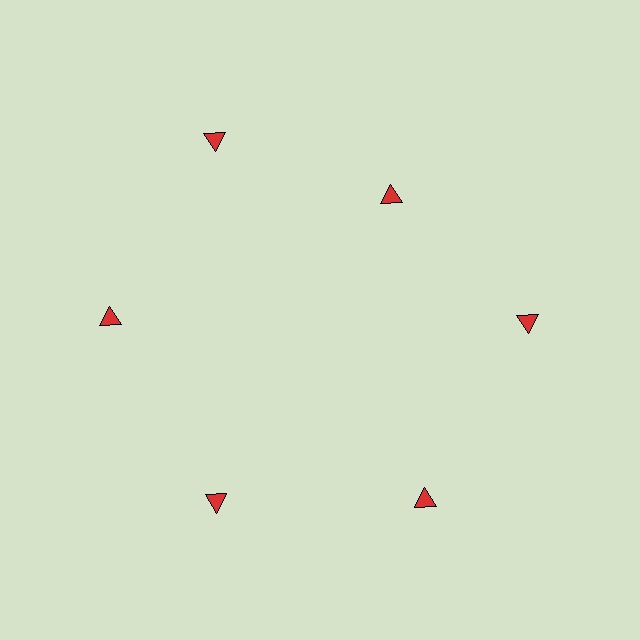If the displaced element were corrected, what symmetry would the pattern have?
It would have 6-fold rotational symmetry — the pattern would map onto itself every 60 degrees.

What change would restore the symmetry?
The symmetry would be restored by moving it outward, back onto the ring so that all 6 triangles sit at equal angles and equal distance from the center.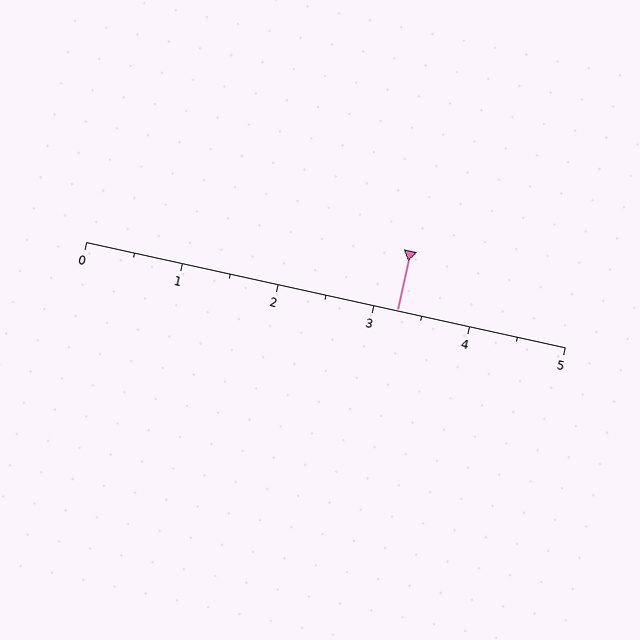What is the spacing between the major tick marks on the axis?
The major ticks are spaced 1 apart.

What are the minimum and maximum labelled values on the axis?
The axis runs from 0 to 5.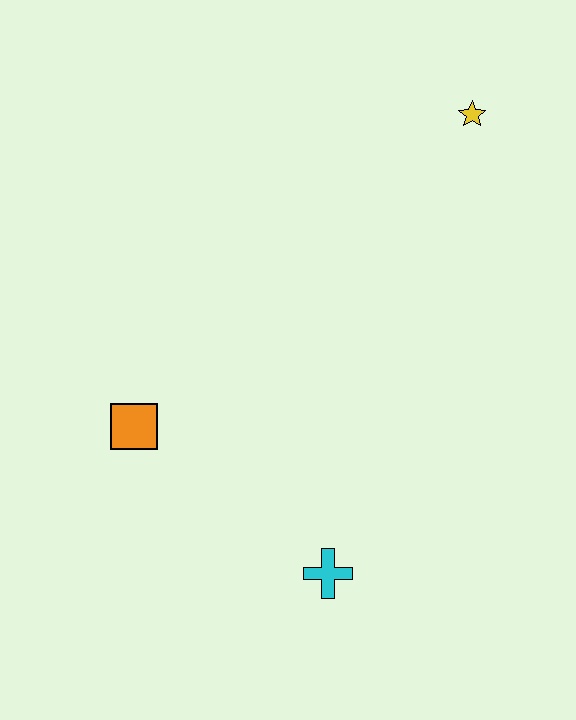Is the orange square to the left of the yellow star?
Yes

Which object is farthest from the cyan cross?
The yellow star is farthest from the cyan cross.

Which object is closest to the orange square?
The cyan cross is closest to the orange square.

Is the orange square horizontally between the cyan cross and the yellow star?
No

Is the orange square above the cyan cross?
Yes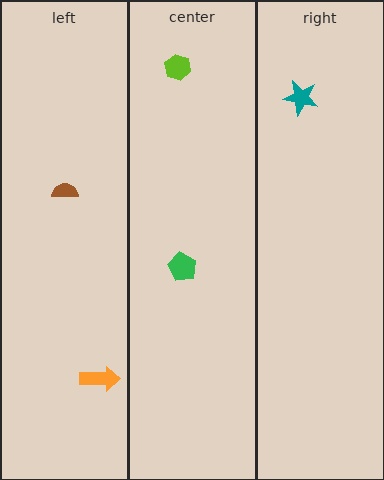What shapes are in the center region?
The lime hexagon, the green pentagon.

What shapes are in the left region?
The orange arrow, the brown semicircle.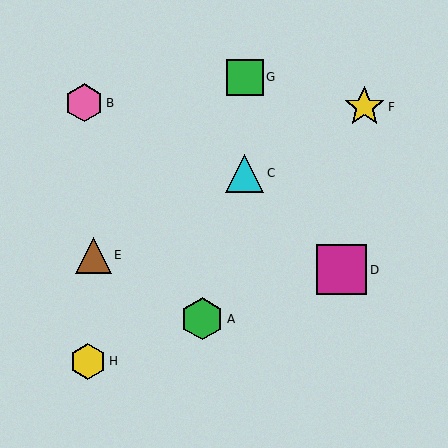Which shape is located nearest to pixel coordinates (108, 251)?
The brown triangle (labeled E) at (94, 255) is nearest to that location.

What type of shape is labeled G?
Shape G is a green square.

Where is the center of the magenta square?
The center of the magenta square is at (342, 270).